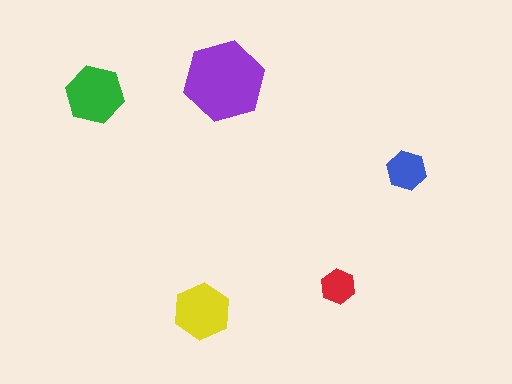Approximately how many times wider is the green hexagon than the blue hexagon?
About 1.5 times wider.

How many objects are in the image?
There are 5 objects in the image.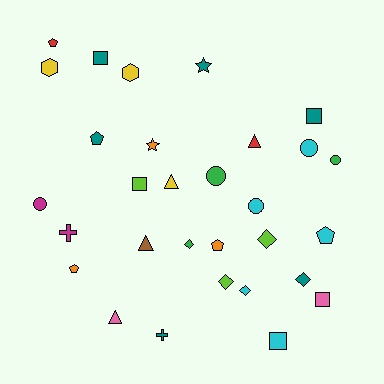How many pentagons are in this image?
There are 5 pentagons.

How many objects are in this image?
There are 30 objects.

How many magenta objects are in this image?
There are 2 magenta objects.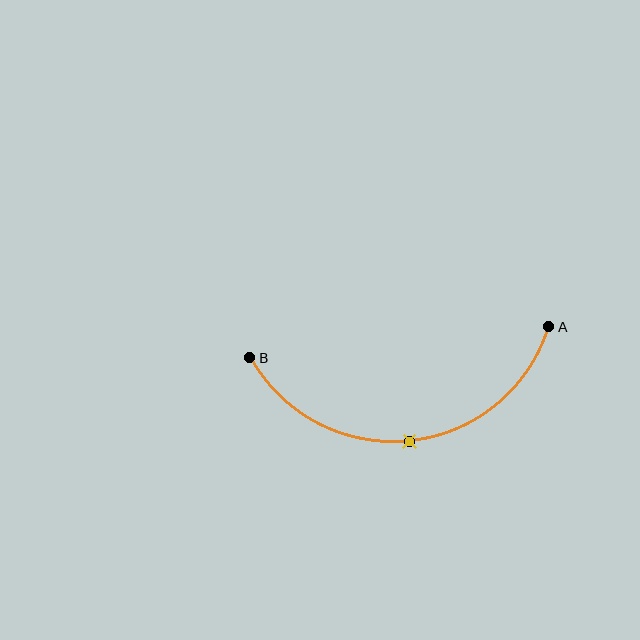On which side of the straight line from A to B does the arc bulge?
The arc bulges below the straight line connecting A and B.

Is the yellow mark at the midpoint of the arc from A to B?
Yes. The yellow mark lies on the arc at equal arc-length from both A and B — it is the arc midpoint.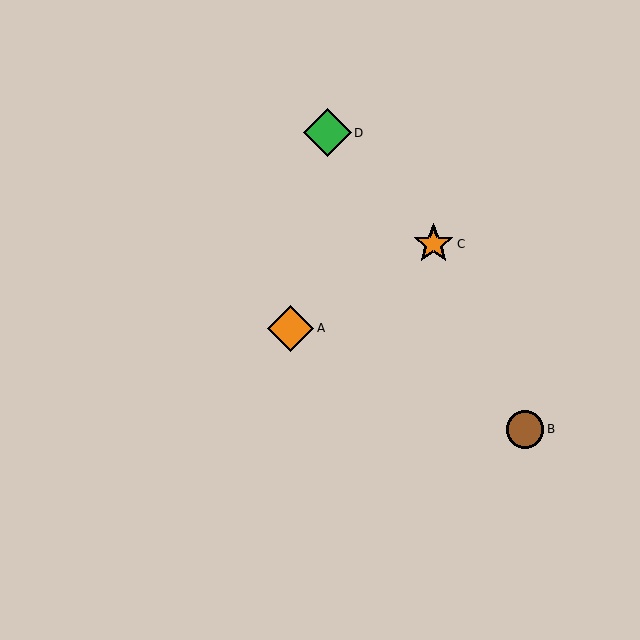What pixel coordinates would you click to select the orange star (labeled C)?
Click at (433, 244) to select the orange star C.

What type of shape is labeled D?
Shape D is a green diamond.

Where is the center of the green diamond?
The center of the green diamond is at (328, 133).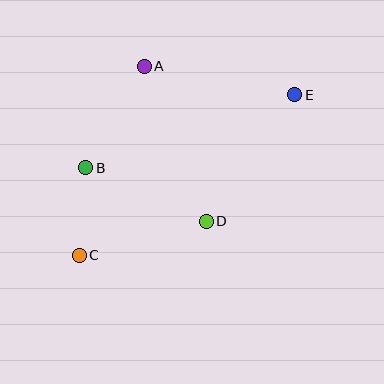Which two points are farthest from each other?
Points C and E are farthest from each other.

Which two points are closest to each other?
Points B and C are closest to each other.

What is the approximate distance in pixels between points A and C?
The distance between A and C is approximately 199 pixels.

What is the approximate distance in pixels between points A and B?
The distance between A and B is approximately 117 pixels.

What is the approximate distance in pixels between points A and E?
The distance between A and E is approximately 153 pixels.